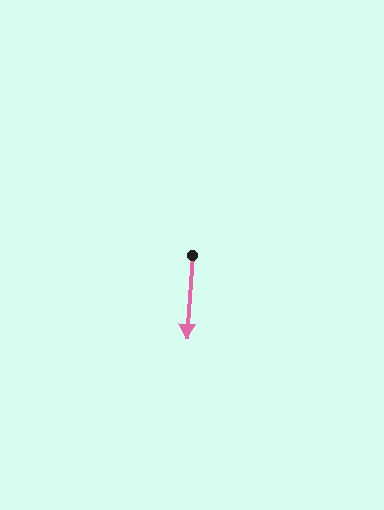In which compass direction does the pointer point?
South.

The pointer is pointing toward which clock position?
Roughly 6 o'clock.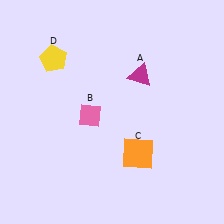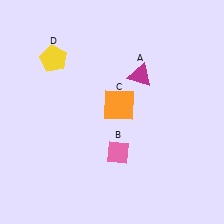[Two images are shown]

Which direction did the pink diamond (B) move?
The pink diamond (B) moved down.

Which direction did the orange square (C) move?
The orange square (C) moved up.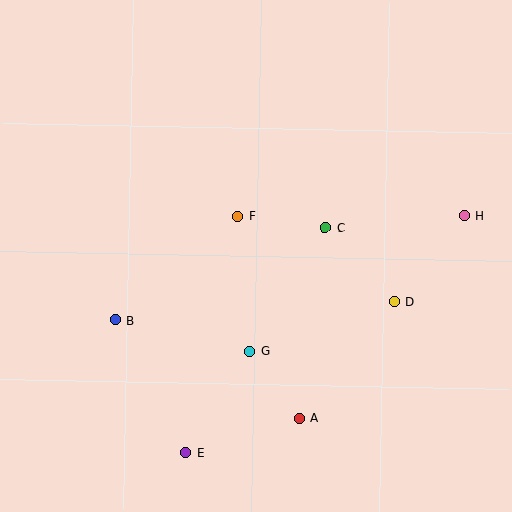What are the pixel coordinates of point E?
Point E is at (186, 453).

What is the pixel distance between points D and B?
The distance between D and B is 280 pixels.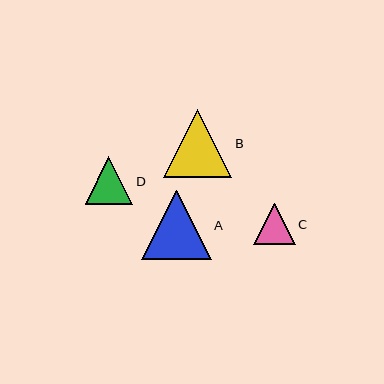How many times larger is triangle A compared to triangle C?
Triangle A is approximately 1.7 times the size of triangle C.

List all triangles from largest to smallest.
From largest to smallest: A, B, D, C.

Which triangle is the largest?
Triangle A is the largest with a size of approximately 70 pixels.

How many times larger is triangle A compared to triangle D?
Triangle A is approximately 1.5 times the size of triangle D.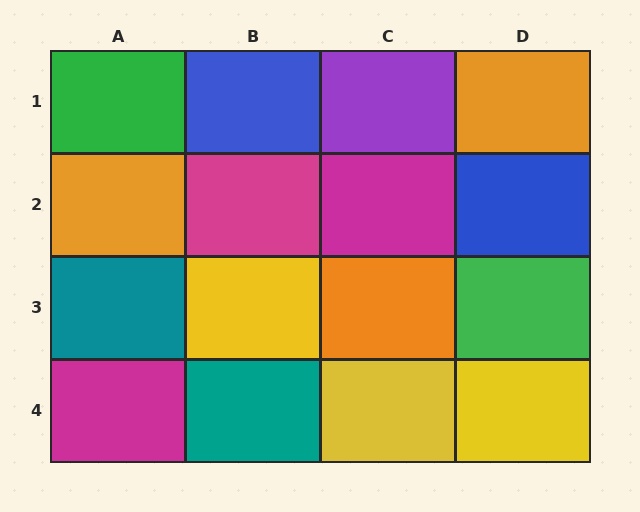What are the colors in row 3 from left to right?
Teal, yellow, orange, green.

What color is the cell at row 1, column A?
Green.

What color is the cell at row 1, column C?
Purple.